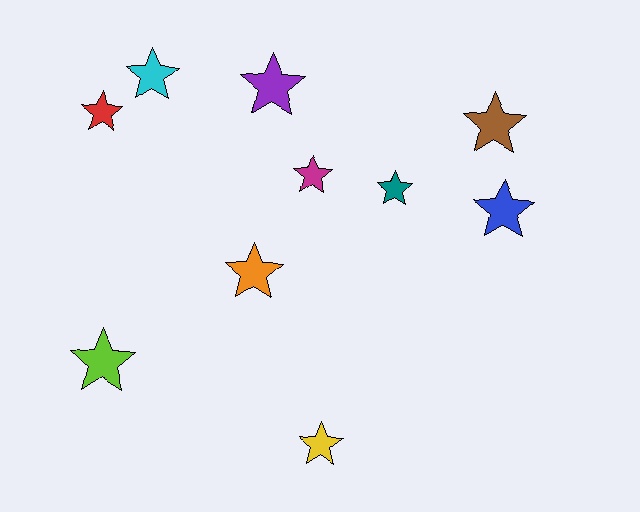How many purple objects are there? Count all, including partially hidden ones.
There is 1 purple object.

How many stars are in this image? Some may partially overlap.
There are 10 stars.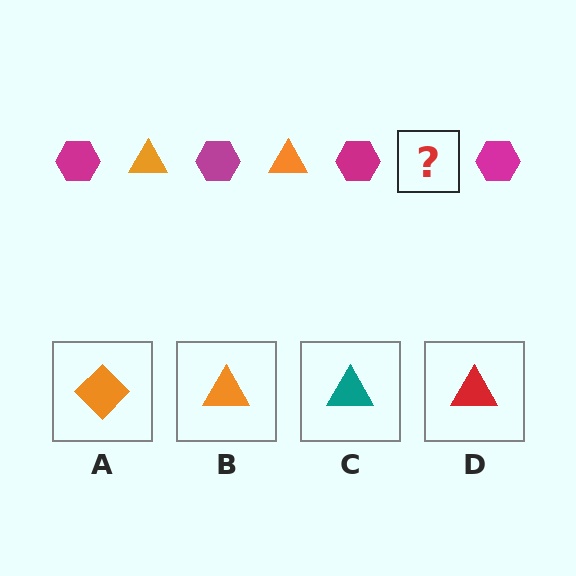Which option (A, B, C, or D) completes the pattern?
B.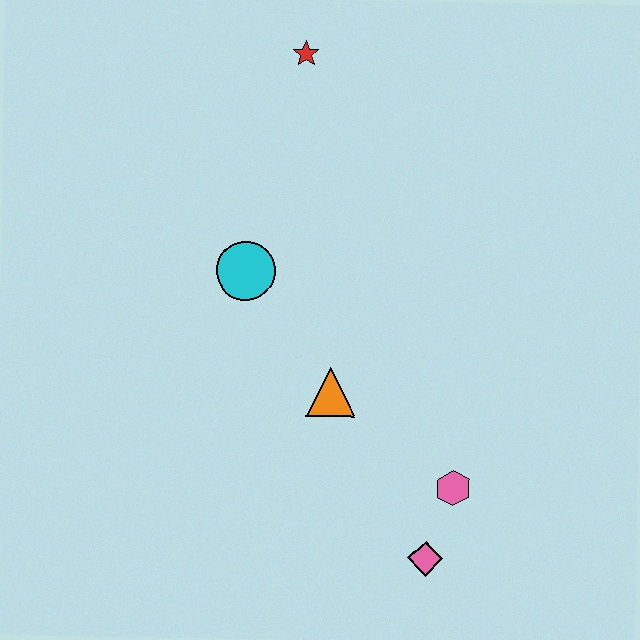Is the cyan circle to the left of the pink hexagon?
Yes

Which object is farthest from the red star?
The pink diamond is farthest from the red star.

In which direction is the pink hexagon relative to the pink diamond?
The pink hexagon is above the pink diamond.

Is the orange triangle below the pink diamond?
No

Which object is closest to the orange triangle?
The cyan circle is closest to the orange triangle.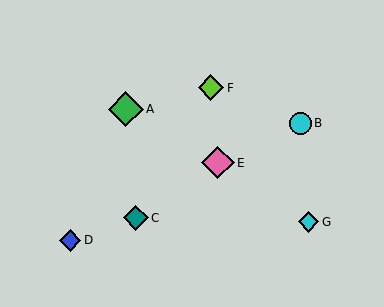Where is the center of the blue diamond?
The center of the blue diamond is at (70, 240).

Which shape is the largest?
The green diamond (labeled A) is the largest.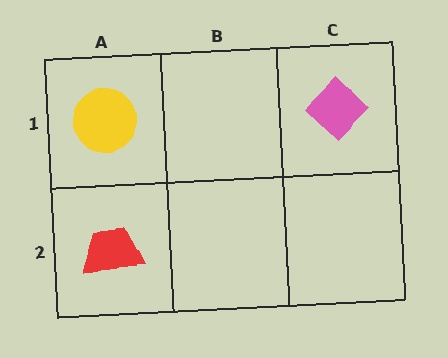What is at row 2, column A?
A red trapezoid.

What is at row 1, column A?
A yellow circle.